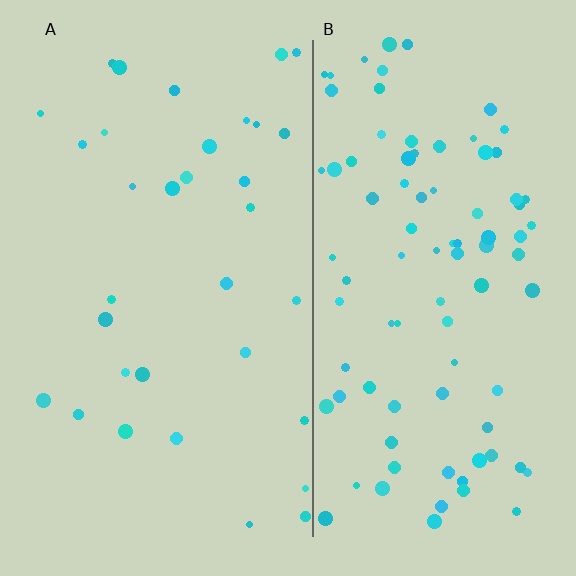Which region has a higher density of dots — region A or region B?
B (the right).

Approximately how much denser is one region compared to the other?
Approximately 2.8× — region B over region A.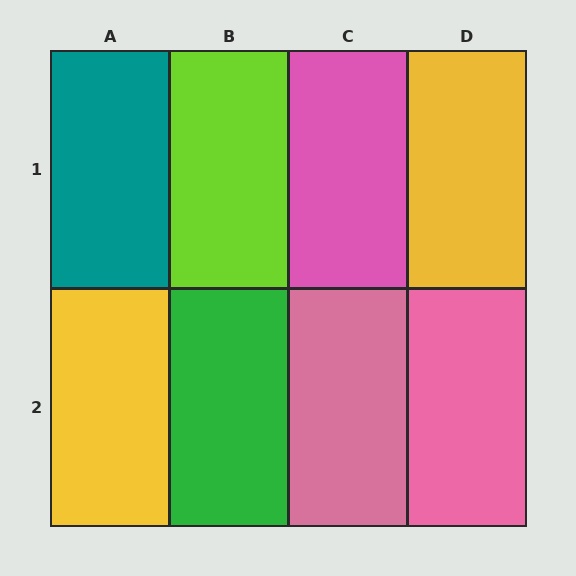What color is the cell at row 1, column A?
Teal.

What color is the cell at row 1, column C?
Pink.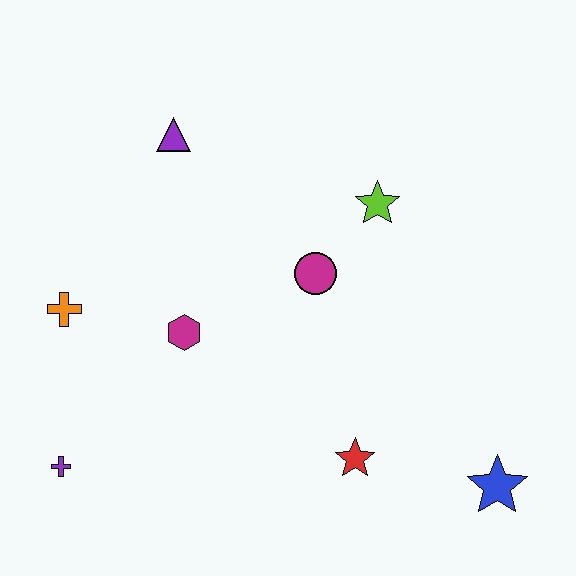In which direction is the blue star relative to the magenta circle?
The blue star is below the magenta circle.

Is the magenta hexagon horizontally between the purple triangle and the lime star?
Yes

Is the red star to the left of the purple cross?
No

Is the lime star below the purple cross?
No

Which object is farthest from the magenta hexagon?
The blue star is farthest from the magenta hexagon.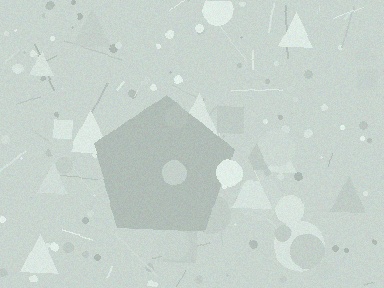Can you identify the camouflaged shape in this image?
The camouflaged shape is a pentagon.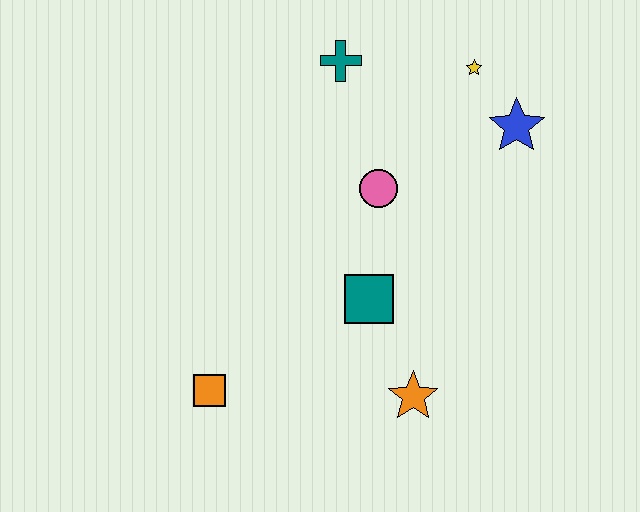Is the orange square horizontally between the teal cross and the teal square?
No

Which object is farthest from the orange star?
The teal cross is farthest from the orange star.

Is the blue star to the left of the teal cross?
No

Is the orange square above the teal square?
No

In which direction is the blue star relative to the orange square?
The blue star is to the right of the orange square.